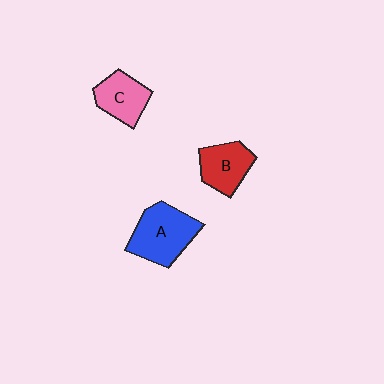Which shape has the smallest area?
Shape C (pink).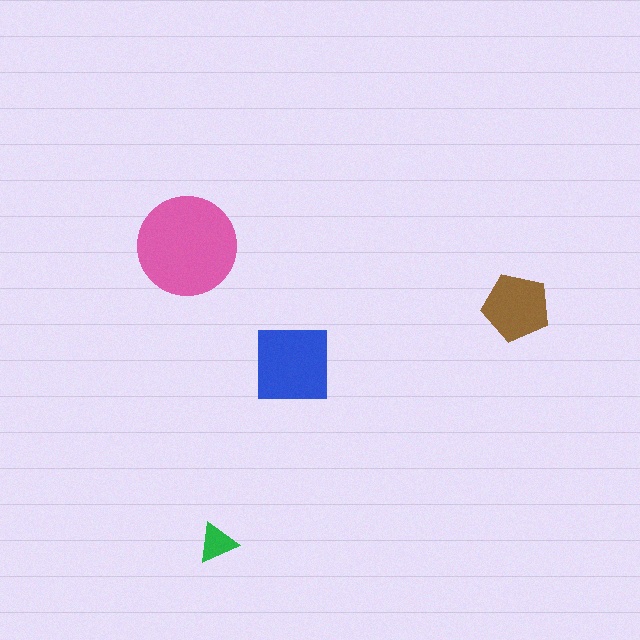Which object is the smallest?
The green triangle.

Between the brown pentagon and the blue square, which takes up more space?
The blue square.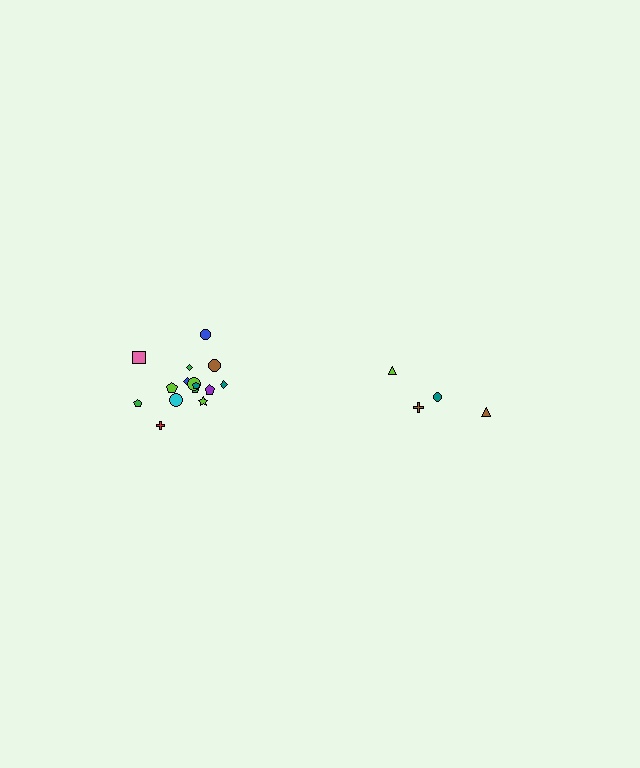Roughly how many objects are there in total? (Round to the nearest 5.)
Roughly 20 objects in total.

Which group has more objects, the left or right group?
The left group.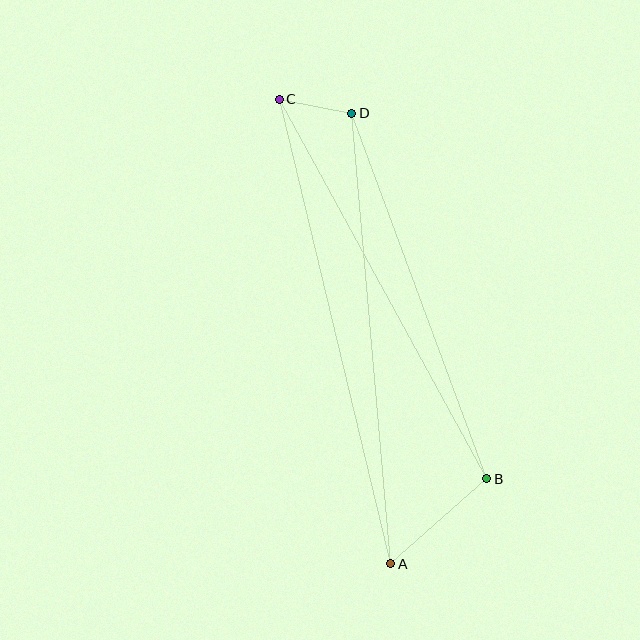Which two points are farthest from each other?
Points A and C are farthest from each other.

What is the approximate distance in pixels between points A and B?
The distance between A and B is approximately 128 pixels.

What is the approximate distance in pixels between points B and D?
The distance between B and D is approximately 389 pixels.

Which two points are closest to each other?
Points C and D are closest to each other.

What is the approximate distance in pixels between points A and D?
The distance between A and D is approximately 452 pixels.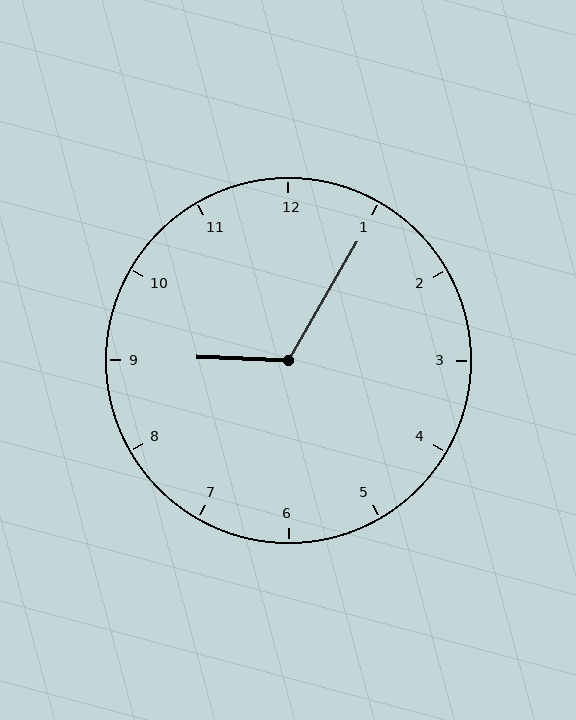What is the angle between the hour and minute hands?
Approximately 118 degrees.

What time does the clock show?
9:05.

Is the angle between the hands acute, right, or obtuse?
It is obtuse.